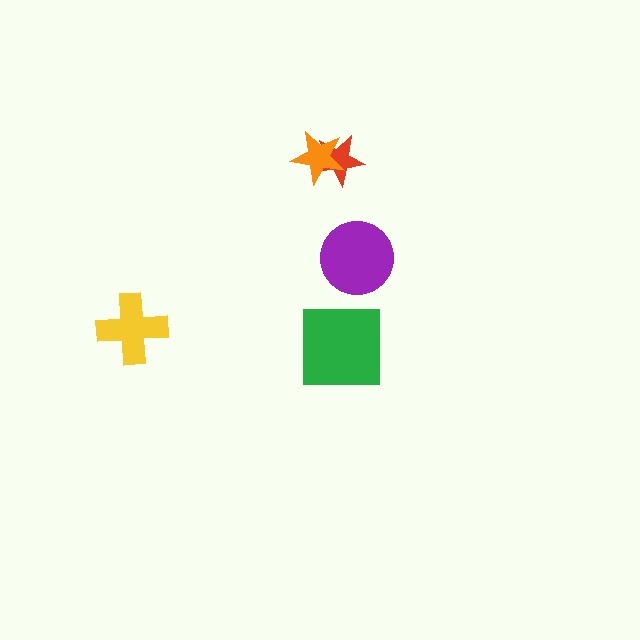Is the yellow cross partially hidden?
No, no other shape covers it.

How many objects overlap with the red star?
1 object overlaps with the red star.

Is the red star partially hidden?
Yes, it is partially covered by another shape.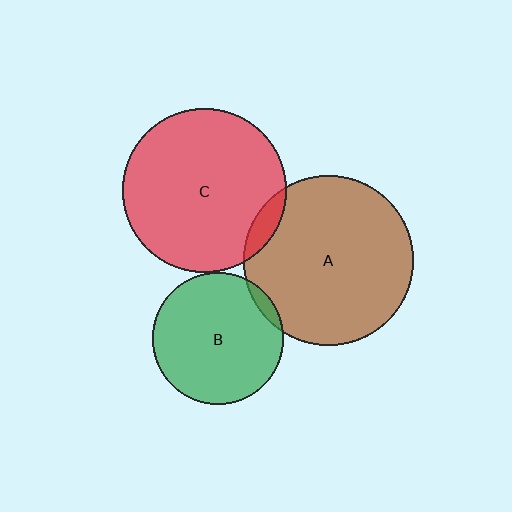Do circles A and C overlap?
Yes.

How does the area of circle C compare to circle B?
Approximately 1.6 times.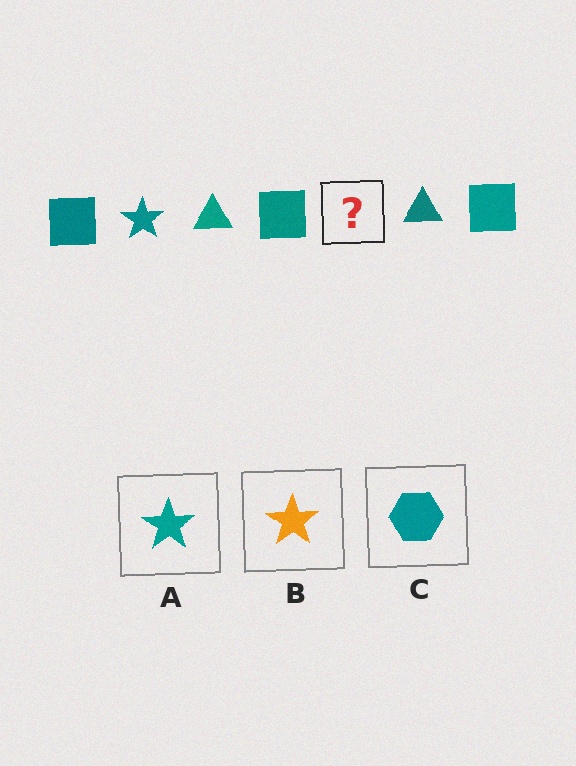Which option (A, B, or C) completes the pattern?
A.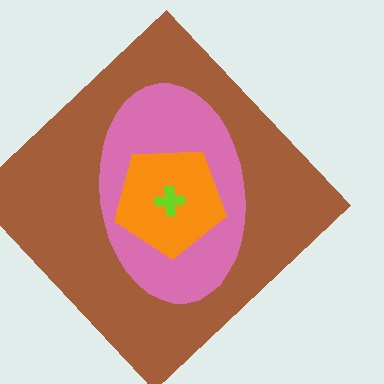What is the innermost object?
The lime cross.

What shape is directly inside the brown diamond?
The pink ellipse.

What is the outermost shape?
The brown diamond.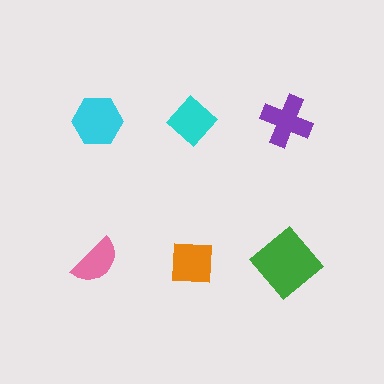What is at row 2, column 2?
An orange square.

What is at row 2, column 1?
A pink semicircle.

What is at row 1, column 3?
A purple cross.